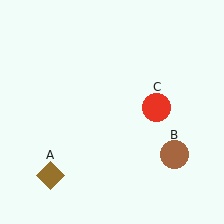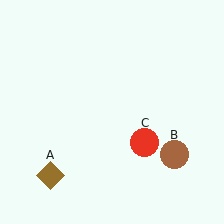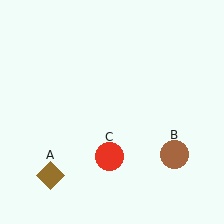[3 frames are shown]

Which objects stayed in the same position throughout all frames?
Brown diamond (object A) and brown circle (object B) remained stationary.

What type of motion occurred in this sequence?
The red circle (object C) rotated clockwise around the center of the scene.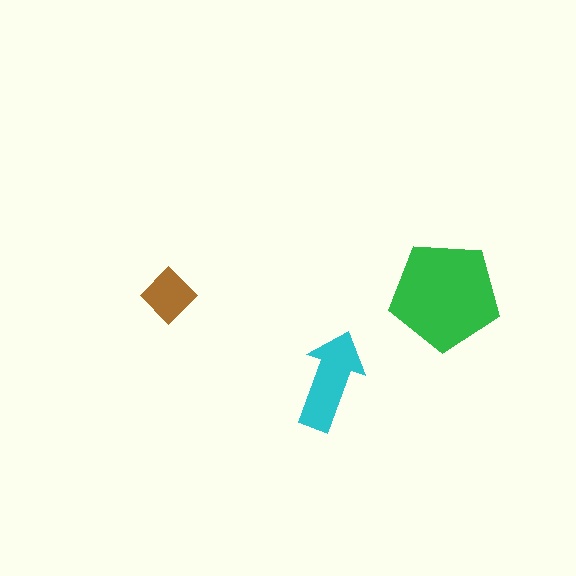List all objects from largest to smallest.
The green pentagon, the cyan arrow, the brown diamond.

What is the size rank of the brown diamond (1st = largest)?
3rd.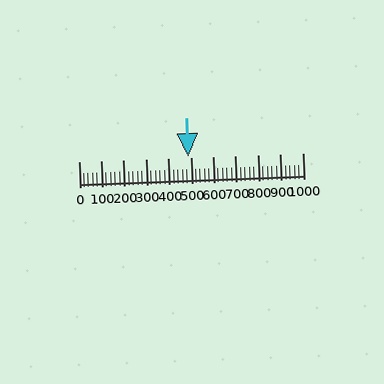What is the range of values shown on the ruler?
The ruler shows values from 0 to 1000.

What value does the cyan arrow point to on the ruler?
The cyan arrow points to approximately 491.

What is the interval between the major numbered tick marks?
The major tick marks are spaced 100 units apart.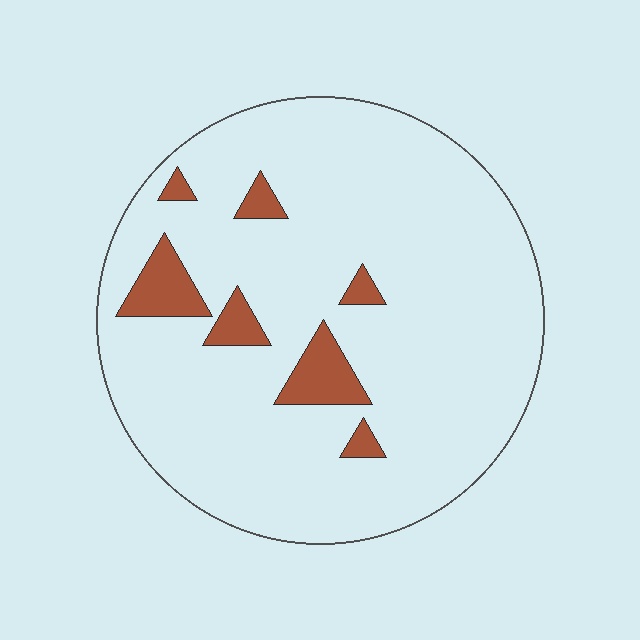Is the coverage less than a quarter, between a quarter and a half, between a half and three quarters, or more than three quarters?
Less than a quarter.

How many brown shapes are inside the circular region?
7.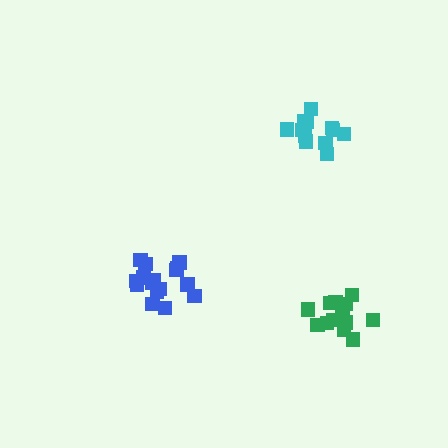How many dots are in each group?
Group 1: 12 dots, Group 2: 16 dots, Group 3: 13 dots (41 total).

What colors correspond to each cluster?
The clusters are colored: cyan, blue, green.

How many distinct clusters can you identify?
There are 3 distinct clusters.